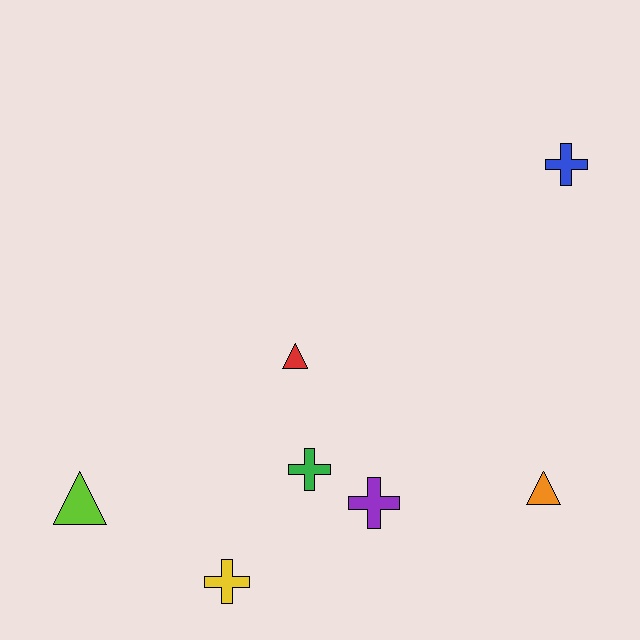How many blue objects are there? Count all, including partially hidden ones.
There is 1 blue object.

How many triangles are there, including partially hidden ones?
There are 3 triangles.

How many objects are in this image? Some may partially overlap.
There are 7 objects.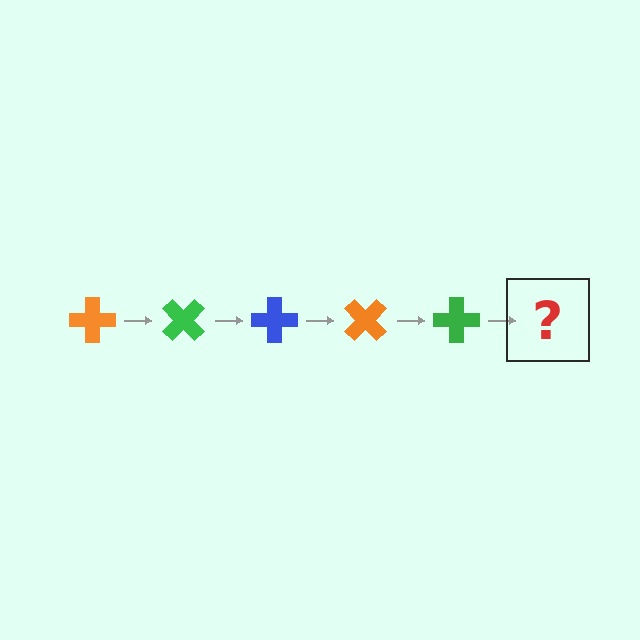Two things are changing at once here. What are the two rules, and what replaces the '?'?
The two rules are that it rotates 45 degrees each step and the color cycles through orange, green, and blue. The '?' should be a blue cross, rotated 225 degrees from the start.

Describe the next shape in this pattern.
It should be a blue cross, rotated 225 degrees from the start.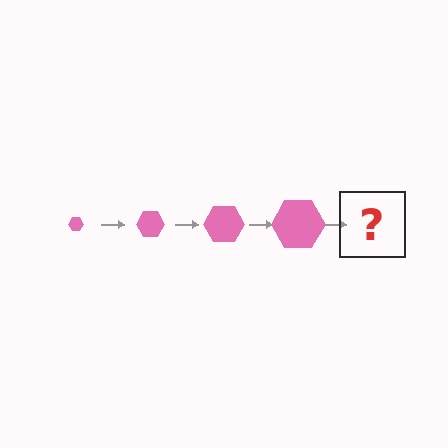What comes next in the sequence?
The next element should be a pink hexagon, larger than the previous one.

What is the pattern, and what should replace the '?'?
The pattern is that the hexagon gets progressively larger each step. The '?' should be a pink hexagon, larger than the previous one.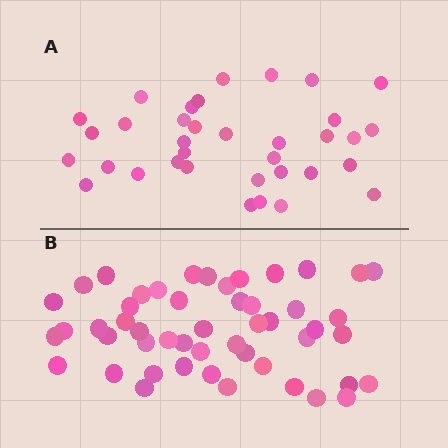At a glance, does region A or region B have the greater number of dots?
Region B (the bottom region) has more dots.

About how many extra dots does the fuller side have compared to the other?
Region B has approximately 15 more dots than region A.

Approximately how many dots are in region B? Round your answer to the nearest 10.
About 50 dots.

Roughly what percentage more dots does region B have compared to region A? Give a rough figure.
About 45% more.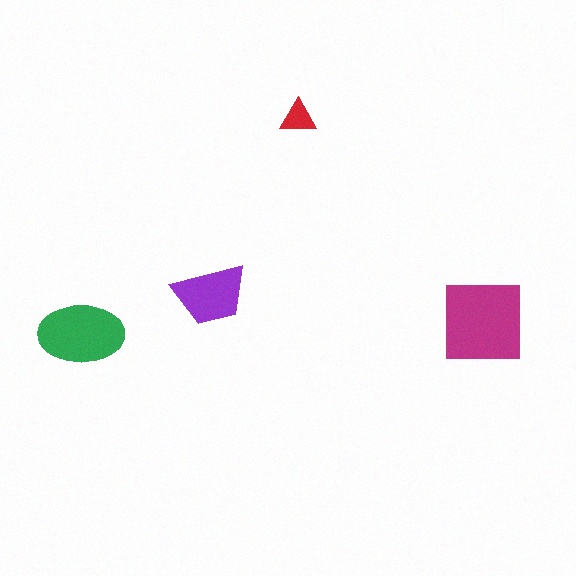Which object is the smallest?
The red triangle.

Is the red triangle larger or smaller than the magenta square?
Smaller.